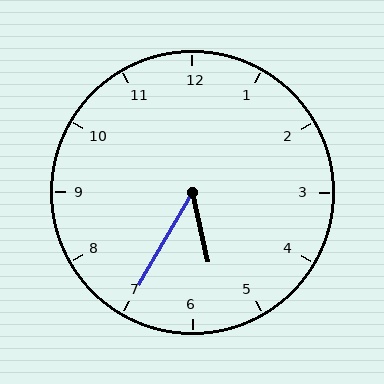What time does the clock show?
5:35.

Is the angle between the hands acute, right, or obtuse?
It is acute.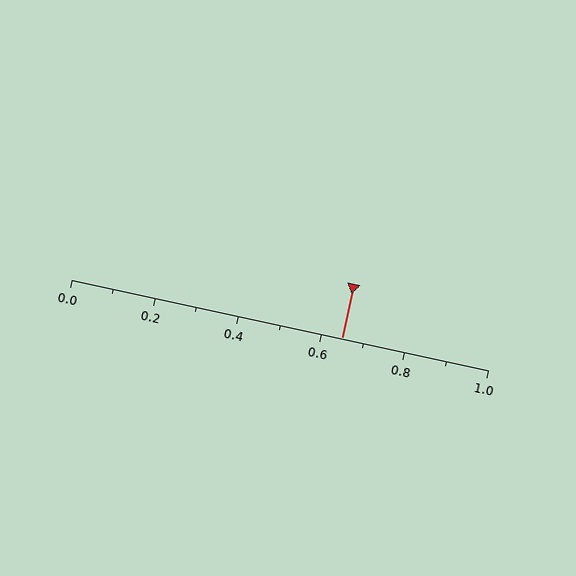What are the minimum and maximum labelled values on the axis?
The axis runs from 0.0 to 1.0.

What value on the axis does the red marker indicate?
The marker indicates approximately 0.65.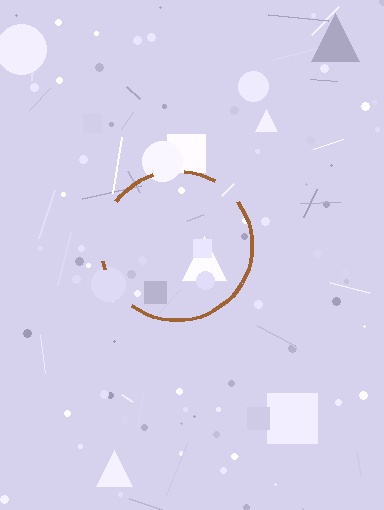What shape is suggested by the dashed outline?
The dashed outline suggests a circle.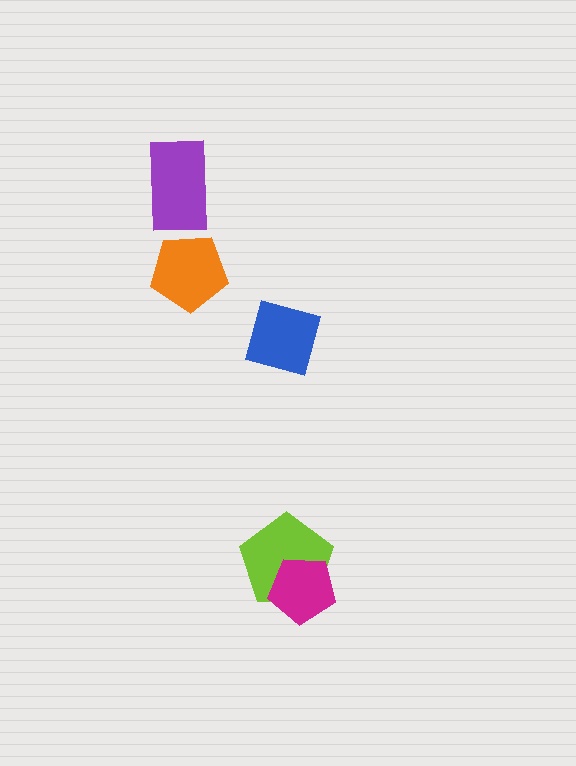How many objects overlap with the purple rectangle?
0 objects overlap with the purple rectangle.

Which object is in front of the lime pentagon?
The magenta pentagon is in front of the lime pentagon.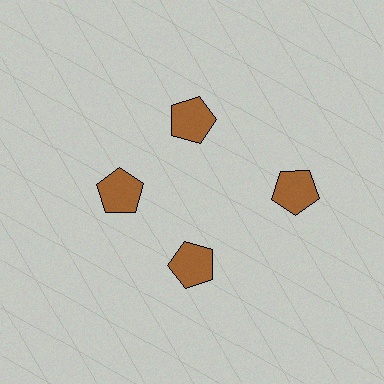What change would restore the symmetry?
The symmetry would be restored by moving it inward, back onto the ring so that all 4 pentagons sit at equal angles and equal distance from the center.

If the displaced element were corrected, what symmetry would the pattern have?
It would have 4-fold rotational symmetry — the pattern would map onto itself every 90 degrees.